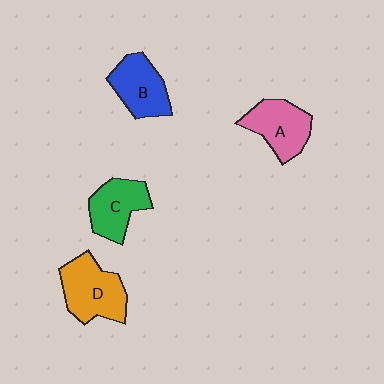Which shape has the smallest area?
Shape C (green).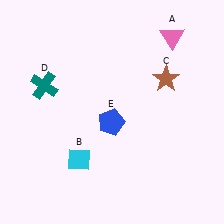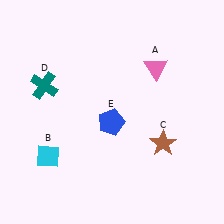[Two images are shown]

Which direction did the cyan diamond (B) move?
The cyan diamond (B) moved left.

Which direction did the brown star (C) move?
The brown star (C) moved down.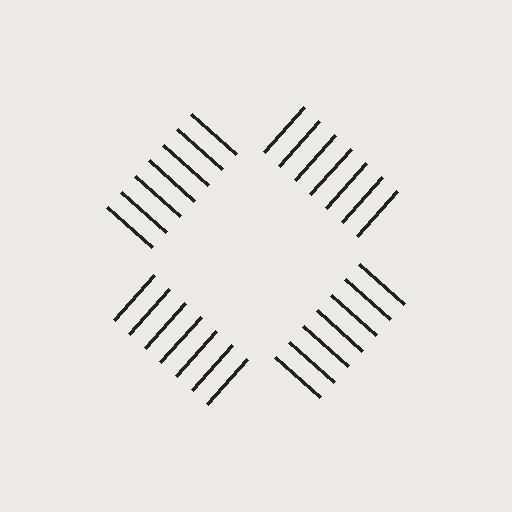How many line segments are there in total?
28 — 7 along each of the 4 edges.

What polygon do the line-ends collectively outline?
An illusory square — the line segments terminate on its edges but no continuous stroke is drawn.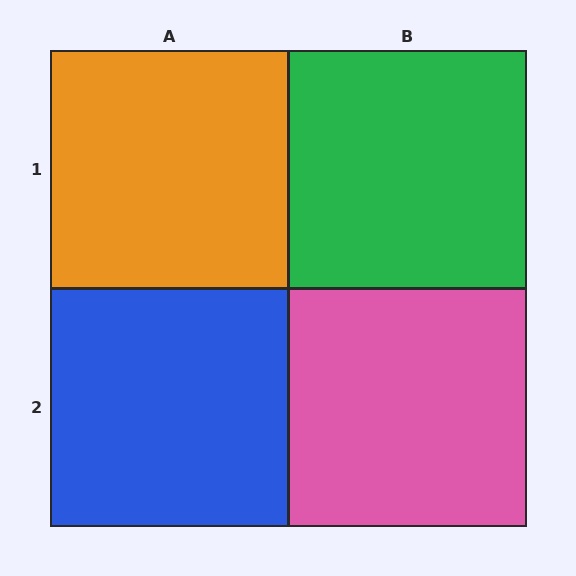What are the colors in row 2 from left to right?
Blue, pink.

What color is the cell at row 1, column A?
Orange.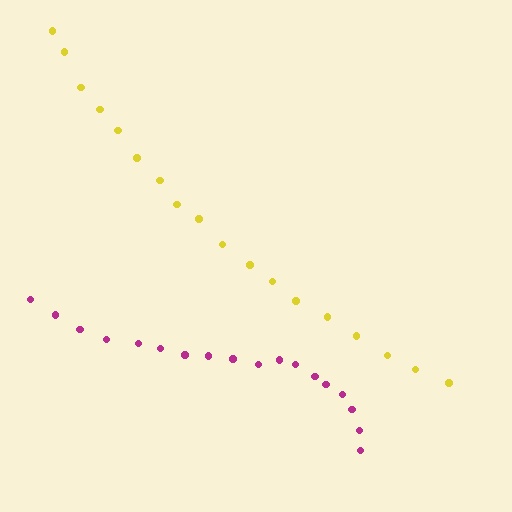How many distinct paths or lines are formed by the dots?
There are 2 distinct paths.